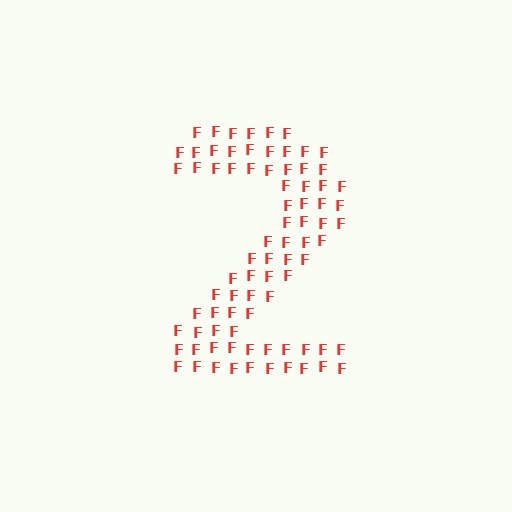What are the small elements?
The small elements are letter F's.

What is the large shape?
The large shape is the digit 2.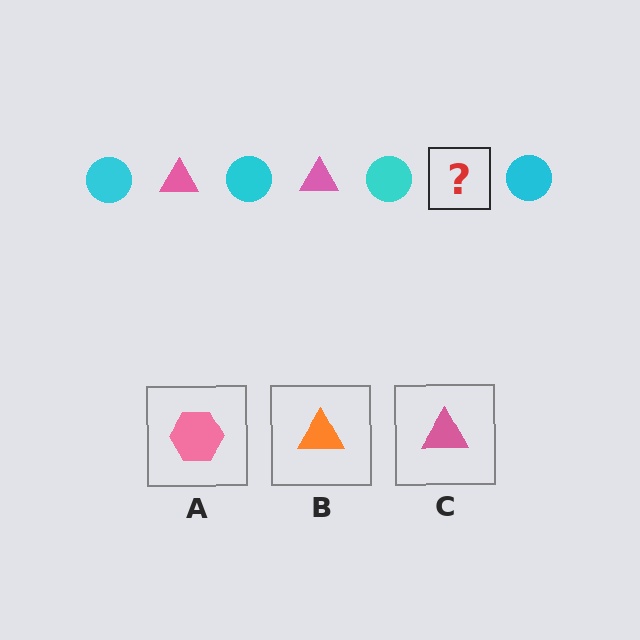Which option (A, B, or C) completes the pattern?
C.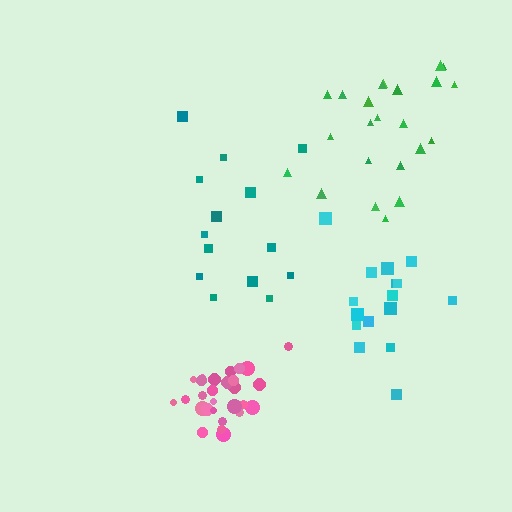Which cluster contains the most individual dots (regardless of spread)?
Pink (28).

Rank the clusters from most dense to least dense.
pink, cyan, green, teal.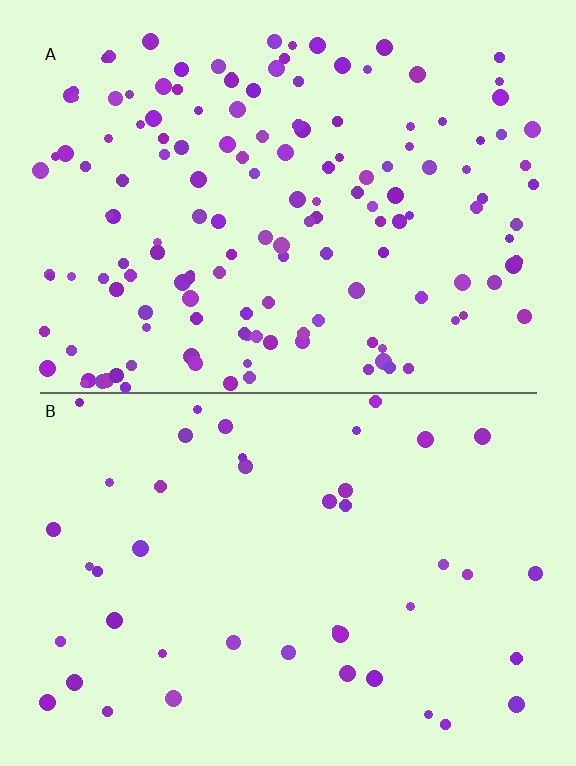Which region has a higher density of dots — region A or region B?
A (the top).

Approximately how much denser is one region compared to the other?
Approximately 3.4× — region A over region B.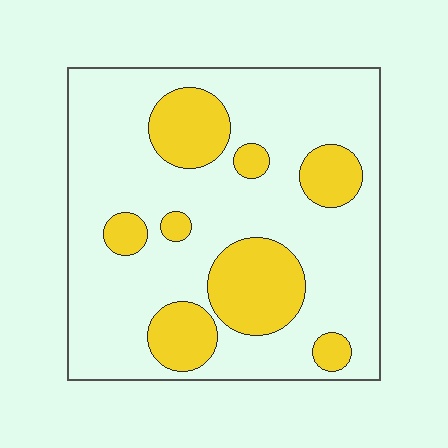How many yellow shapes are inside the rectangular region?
8.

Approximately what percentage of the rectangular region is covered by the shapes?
Approximately 25%.